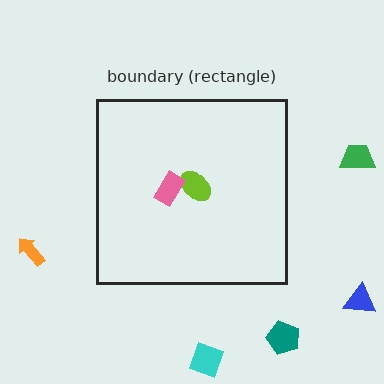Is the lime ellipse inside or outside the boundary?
Inside.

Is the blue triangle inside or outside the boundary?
Outside.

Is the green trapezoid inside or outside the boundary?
Outside.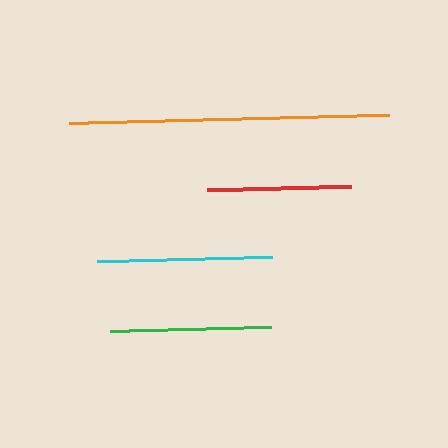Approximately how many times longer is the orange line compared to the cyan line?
The orange line is approximately 1.8 times the length of the cyan line.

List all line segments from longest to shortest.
From longest to shortest: orange, cyan, green, red.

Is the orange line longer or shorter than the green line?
The orange line is longer than the green line.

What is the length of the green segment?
The green segment is approximately 161 pixels long.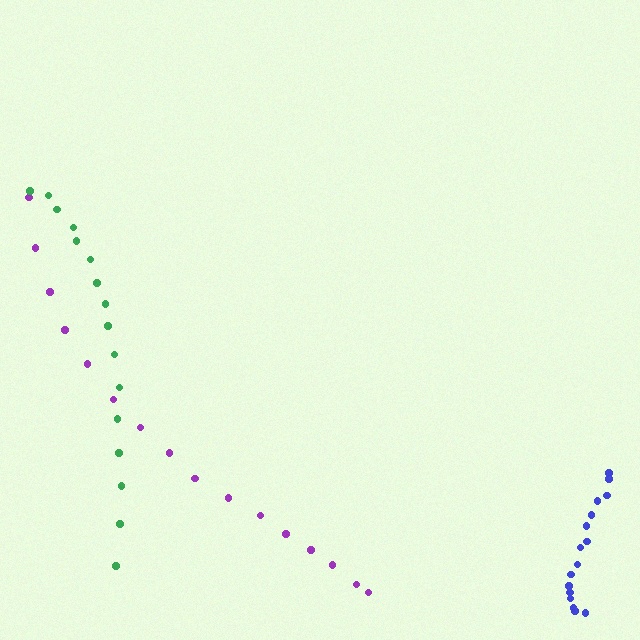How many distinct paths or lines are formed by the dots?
There are 3 distinct paths.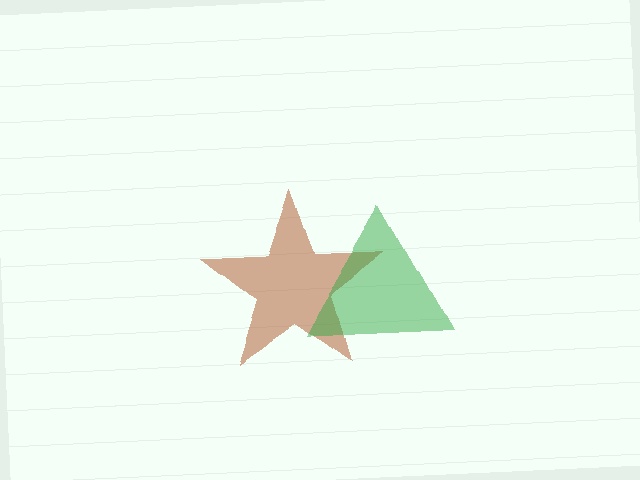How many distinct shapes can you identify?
There are 2 distinct shapes: a brown star, a green triangle.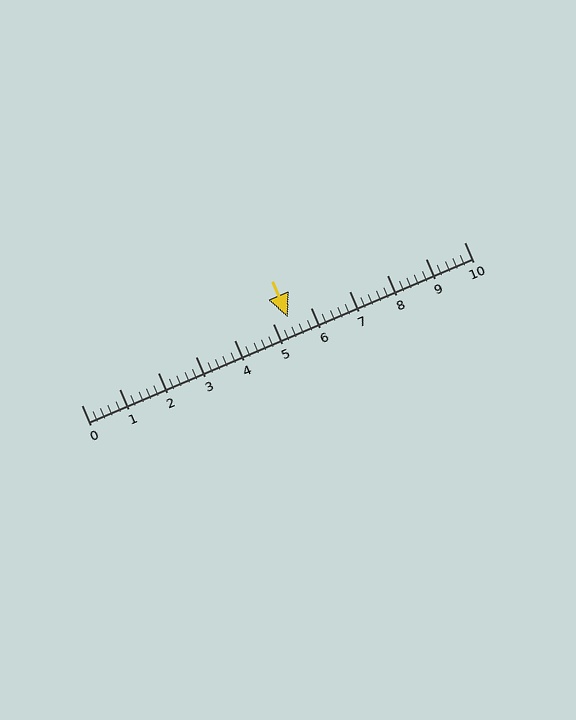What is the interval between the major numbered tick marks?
The major tick marks are spaced 1 units apart.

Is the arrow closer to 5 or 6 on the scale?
The arrow is closer to 5.